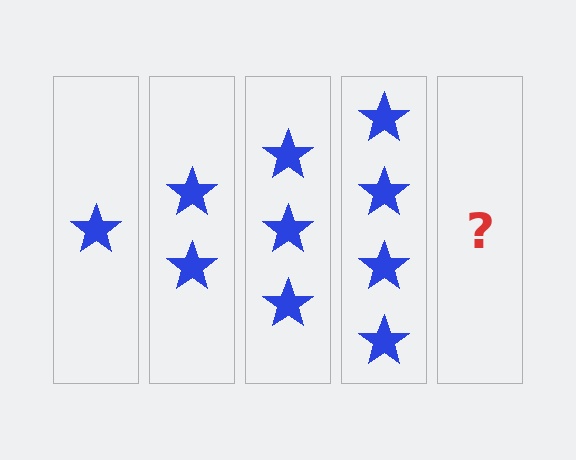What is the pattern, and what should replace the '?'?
The pattern is that each step adds one more star. The '?' should be 5 stars.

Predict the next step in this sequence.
The next step is 5 stars.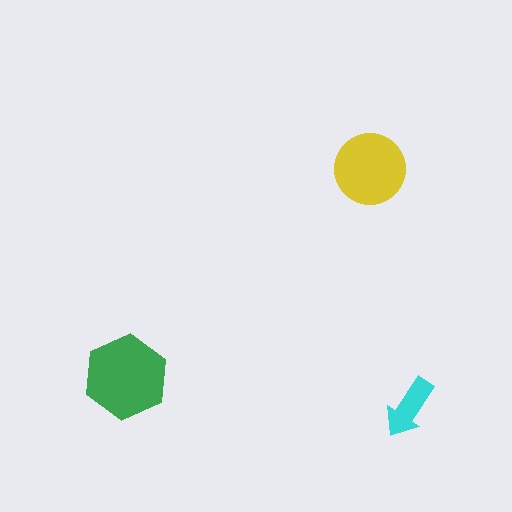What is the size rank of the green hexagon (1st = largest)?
1st.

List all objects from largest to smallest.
The green hexagon, the yellow circle, the cyan arrow.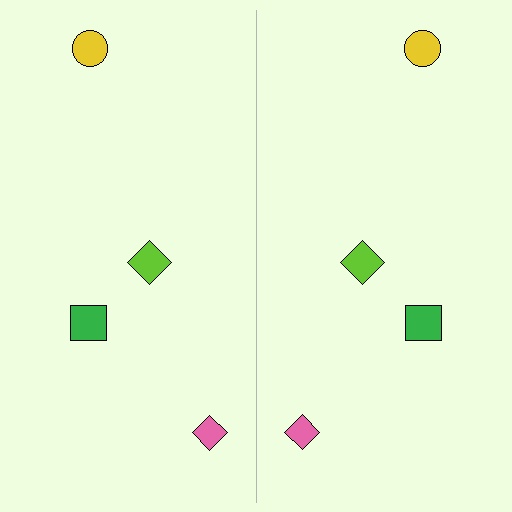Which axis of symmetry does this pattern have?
The pattern has a vertical axis of symmetry running through the center of the image.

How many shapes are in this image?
There are 8 shapes in this image.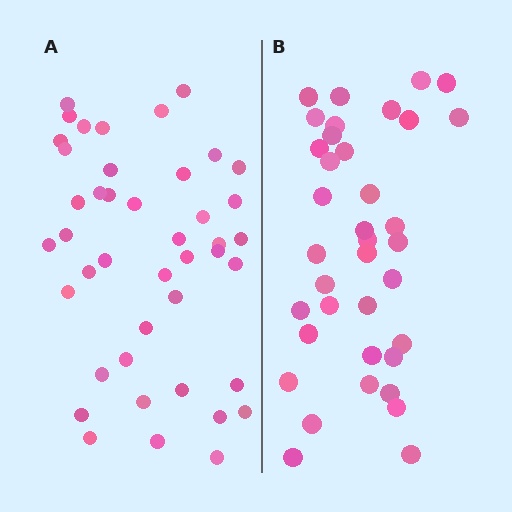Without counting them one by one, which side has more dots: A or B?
Region A (the left region) has more dots.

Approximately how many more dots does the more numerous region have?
Region A has about 6 more dots than region B.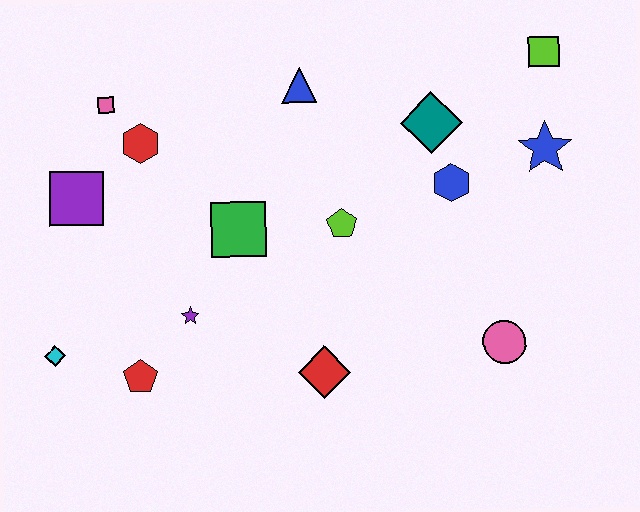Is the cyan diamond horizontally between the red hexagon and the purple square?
No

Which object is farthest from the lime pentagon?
The cyan diamond is farthest from the lime pentagon.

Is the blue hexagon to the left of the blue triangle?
No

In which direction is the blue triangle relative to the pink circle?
The blue triangle is above the pink circle.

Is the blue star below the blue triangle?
Yes